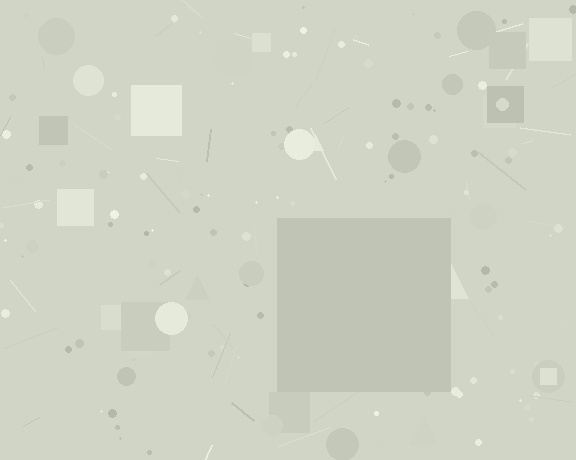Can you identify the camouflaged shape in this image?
The camouflaged shape is a square.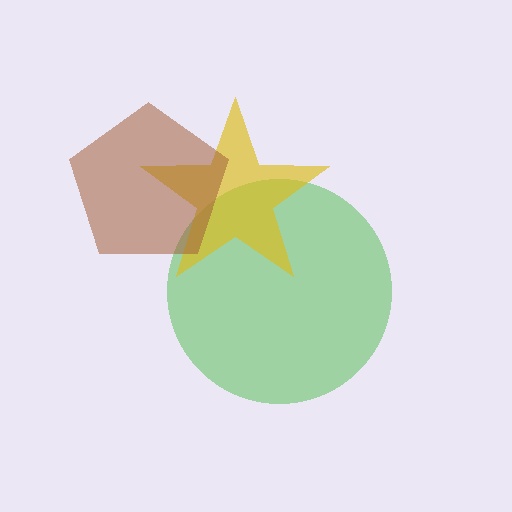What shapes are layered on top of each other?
The layered shapes are: a green circle, a yellow star, a brown pentagon.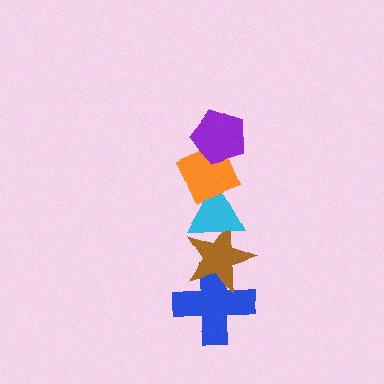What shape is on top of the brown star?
The cyan triangle is on top of the brown star.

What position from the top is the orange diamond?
The orange diamond is 2nd from the top.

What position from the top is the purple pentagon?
The purple pentagon is 1st from the top.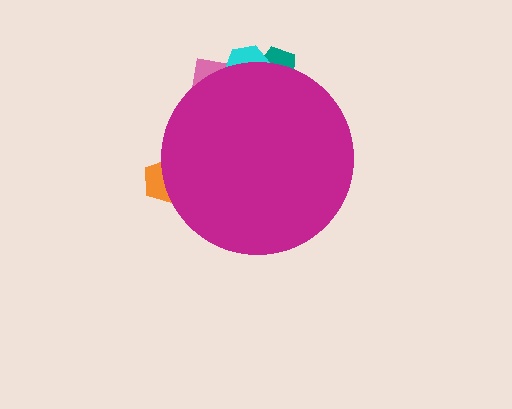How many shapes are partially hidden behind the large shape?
4 shapes are partially hidden.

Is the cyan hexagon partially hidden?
Yes, the cyan hexagon is partially hidden behind the magenta circle.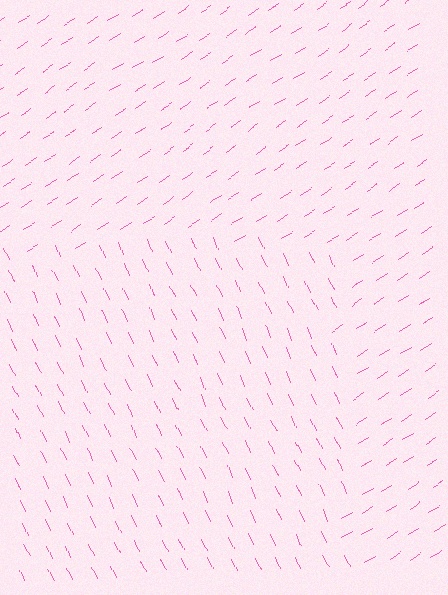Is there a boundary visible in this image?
Yes, there is a texture boundary formed by a change in line orientation.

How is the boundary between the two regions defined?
The boundary is defined purely by a change in line orientation (approximately 81 degrees difference). All lines are the same color and thickness.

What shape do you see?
I see a rectangle.